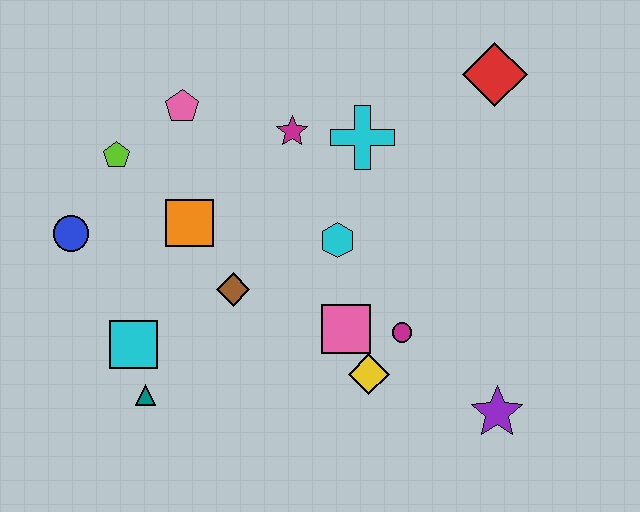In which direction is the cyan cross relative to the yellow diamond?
The cyan cross is above the yellow diamond.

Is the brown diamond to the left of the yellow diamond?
Yes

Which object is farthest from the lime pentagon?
The purple star is farthest from the lime pentagon.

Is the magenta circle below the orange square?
Yes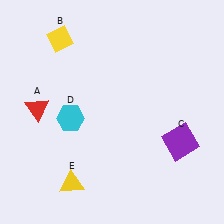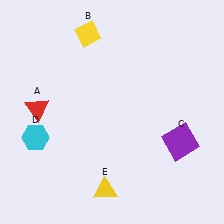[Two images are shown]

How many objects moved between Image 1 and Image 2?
3 objects moved between the two images.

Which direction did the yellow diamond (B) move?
The yellow diamond (B) moved right.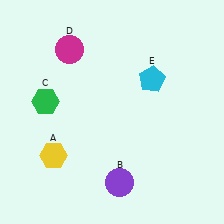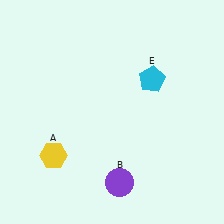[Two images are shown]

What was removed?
The magenta circle (D), the green hexagon (C) were removed in Image 2.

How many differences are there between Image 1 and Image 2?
There are 2 differences between the two images.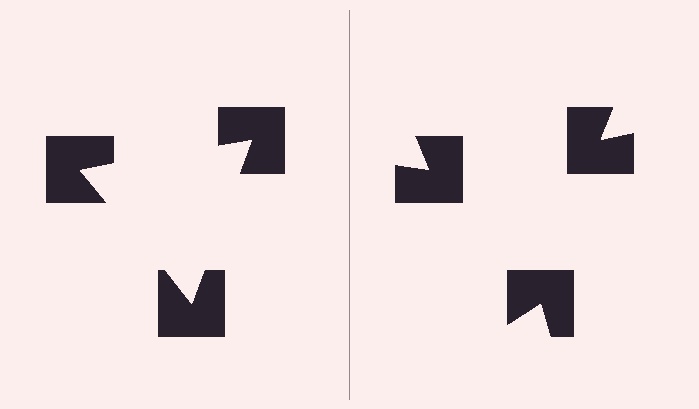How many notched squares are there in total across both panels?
6 — 3 on each side.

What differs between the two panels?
The notched squares are positioned identically on both sides; only the wedge orientations differ. On the left they align to a triangle; on the right they are misaligned.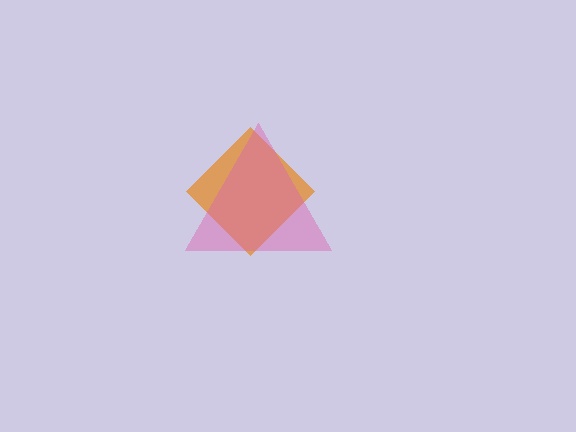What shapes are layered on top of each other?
The layered shapes are: an orange diamond, a pink triangle.